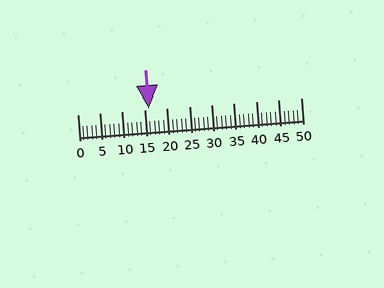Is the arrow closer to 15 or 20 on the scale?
The arrow is closer to 15.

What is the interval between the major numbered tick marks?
The major tick marks are spaced 5 units apart.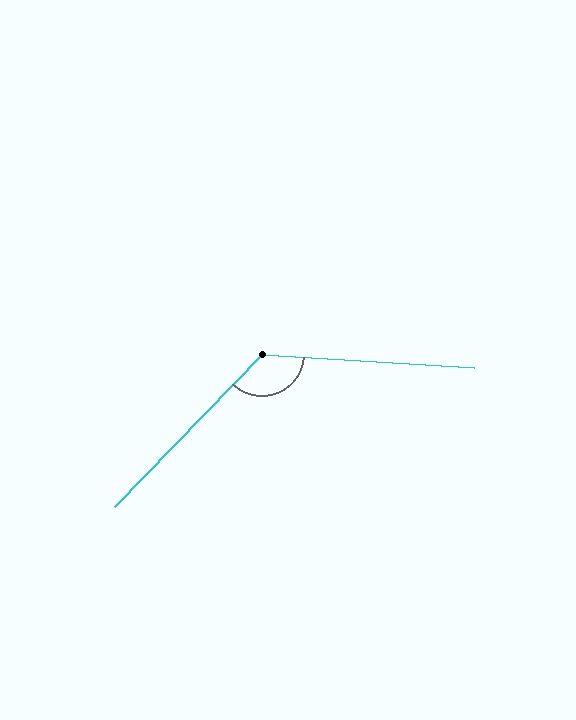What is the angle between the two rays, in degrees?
Approximately 130 degrees.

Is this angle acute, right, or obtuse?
It is obtuse.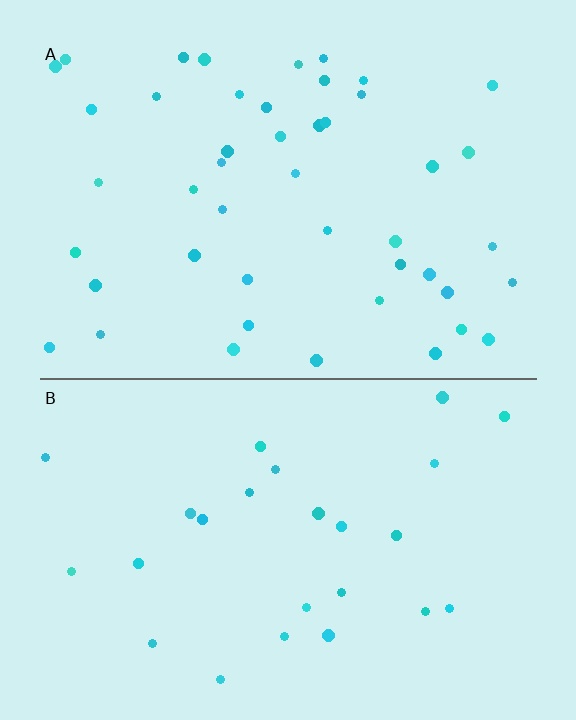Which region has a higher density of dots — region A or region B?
A (the top).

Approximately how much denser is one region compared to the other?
Approximately 1.8× — region A over region B.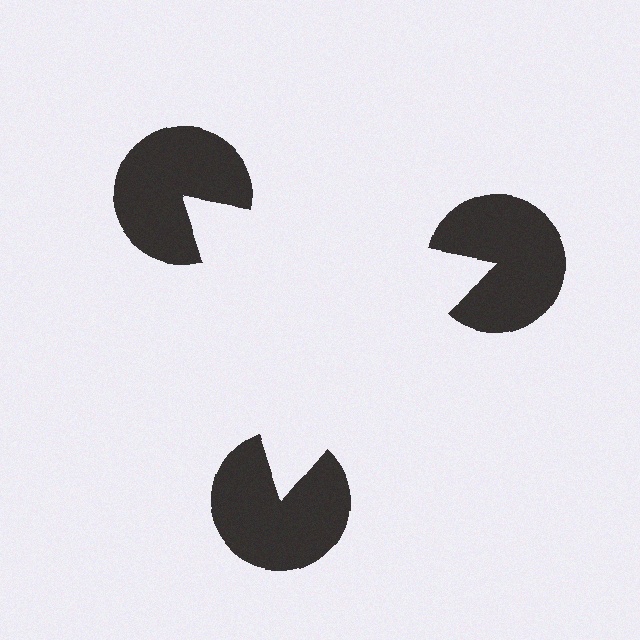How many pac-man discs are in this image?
There are 3 — one at each vertex of the illusory triangle.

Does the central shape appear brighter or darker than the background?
It typically appears slightly brighter than the background, even though no actual brightness change is drawn.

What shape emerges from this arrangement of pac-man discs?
An illusory triangle — its edges are inferred from the aligned wedge cuts in the pac-man discs, not physically drawn.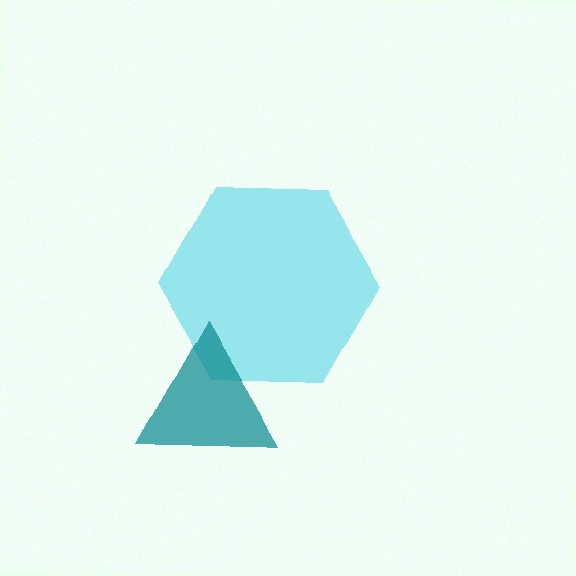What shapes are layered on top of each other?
The layered shapes are: a cyan hexagon, a teal triangle.